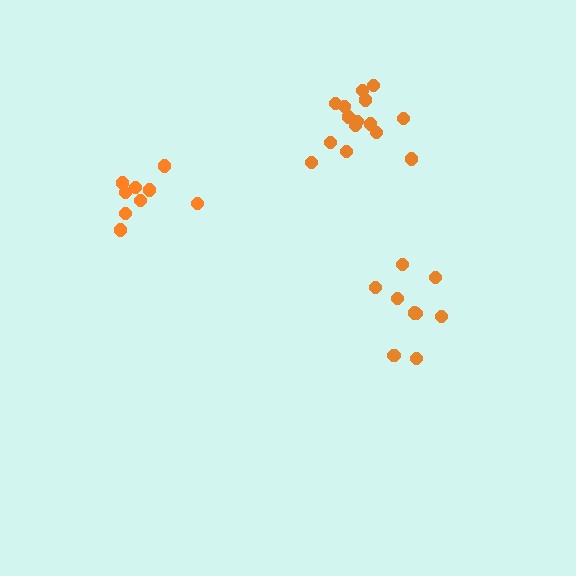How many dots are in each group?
Group 1: 9 dots, Group 2: 9 dots, Group 3: 15 dots (33 total).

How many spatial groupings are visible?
There are 3 spatial groupings.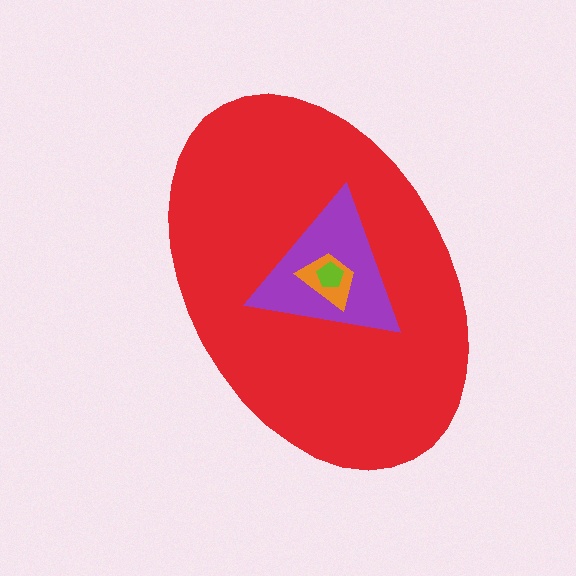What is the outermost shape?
The red ellipse.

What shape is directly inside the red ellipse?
The purple triangle.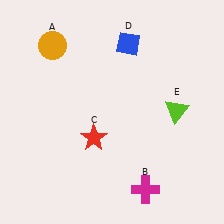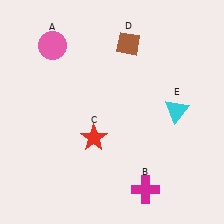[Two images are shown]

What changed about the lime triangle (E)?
In Image 1, E is lime. In Image 2, it changed to cyan.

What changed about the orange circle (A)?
In Image 1, A is orange. In Image 2, it changed to pink.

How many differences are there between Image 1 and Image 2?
There are 3 differences between the two images.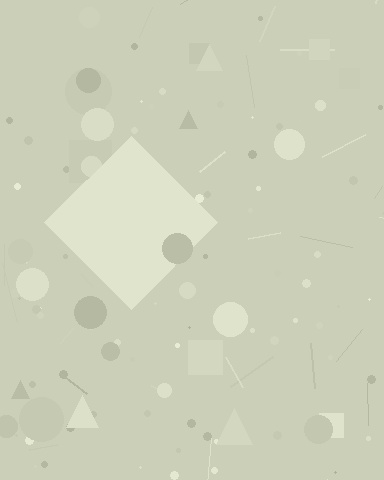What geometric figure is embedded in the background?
A diamond is embedded in the background.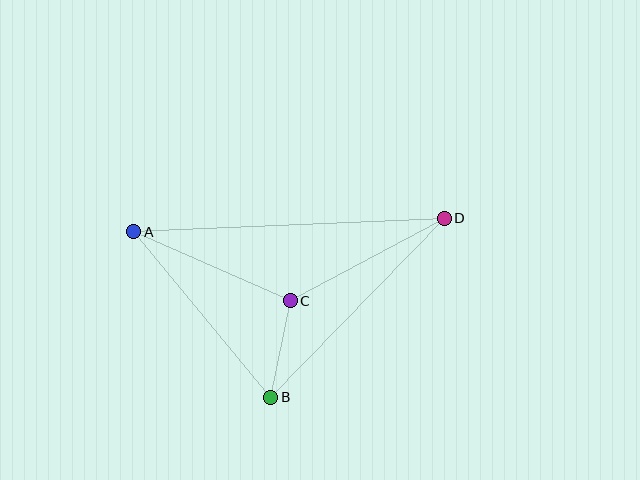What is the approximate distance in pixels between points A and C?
The distance between A and C is approximately 171 pixels.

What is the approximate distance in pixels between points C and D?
The distance between C and D is approximately 175 pixels.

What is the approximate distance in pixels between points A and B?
The distance between A and B is approximately 215 pixels.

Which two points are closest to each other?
Points B and C are closest to each other.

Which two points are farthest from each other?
Points A and D are farthest from each other.